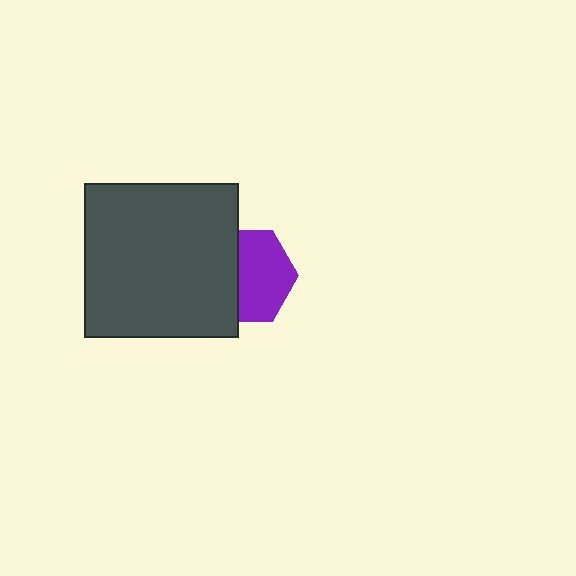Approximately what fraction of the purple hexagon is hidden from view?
Roughly 42% of the purple hexagon is hidden behind the dark gray square.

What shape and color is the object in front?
The object in front is a dark gray square.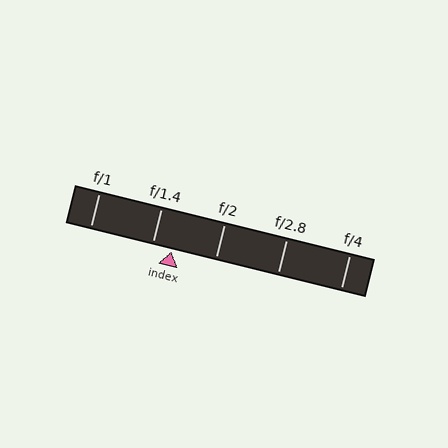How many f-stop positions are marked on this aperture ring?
There are 5 f-stop positions marked.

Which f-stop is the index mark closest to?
The index mark is closest to f/1.4.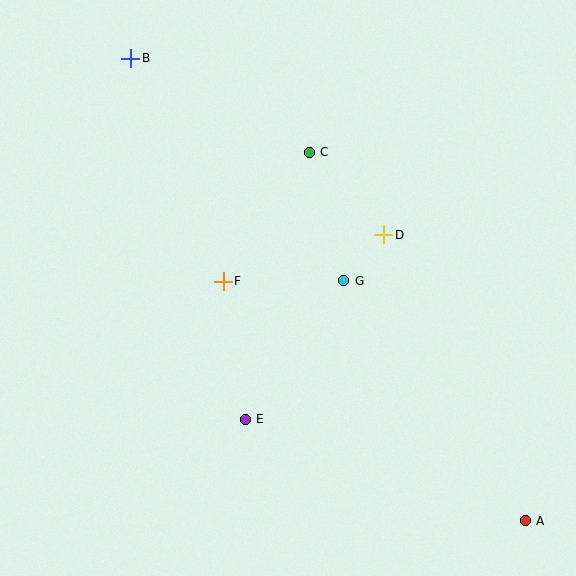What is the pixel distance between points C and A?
The distance between C and A is 427 pixels.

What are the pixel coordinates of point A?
Point A is at (525, 521).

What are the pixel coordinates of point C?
Point C is at (309, 152).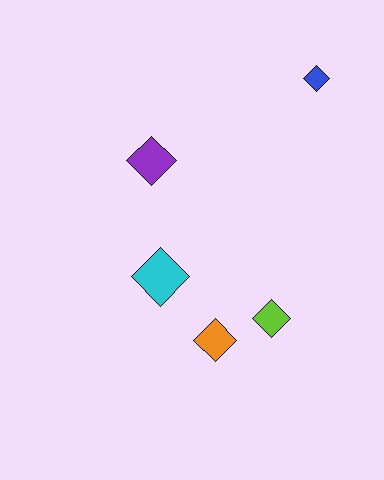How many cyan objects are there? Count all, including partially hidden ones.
There is 1 cyan object.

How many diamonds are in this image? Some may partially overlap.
There are 5 diamonds.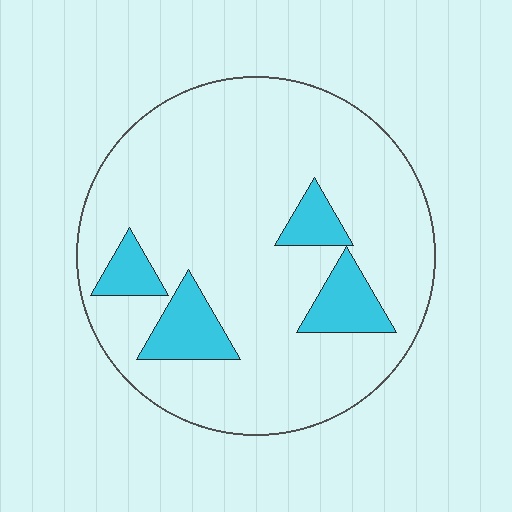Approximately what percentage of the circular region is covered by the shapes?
Approximately 15%.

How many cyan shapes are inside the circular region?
4.